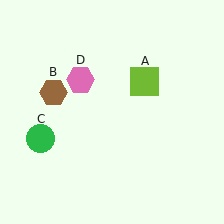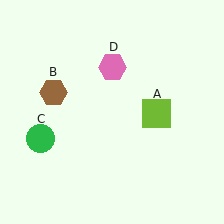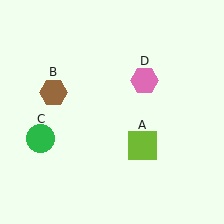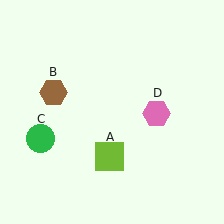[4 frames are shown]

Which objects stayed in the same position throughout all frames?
Brown hexagon (object B) and green circle (object C) remained stationary.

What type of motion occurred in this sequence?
The lime square (object A), pink hexagon (object D) rotated clockwise around the center of the scene.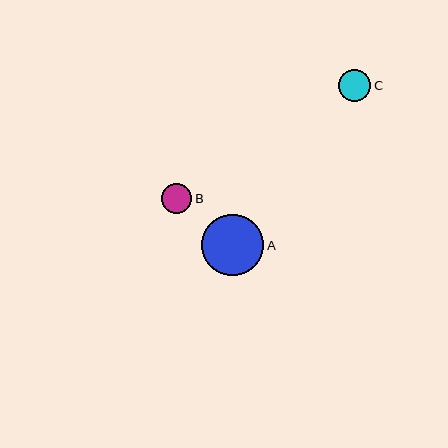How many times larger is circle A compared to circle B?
Circle A is approximately 2.0 times the size of circle B.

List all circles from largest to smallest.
From largest to smallest: A, C, B.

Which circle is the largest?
Circle A is the largest with a size of approximately 62 pixels.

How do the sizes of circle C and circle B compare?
Circle C and circle B are approximately the same size.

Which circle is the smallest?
Circle B is the smallest with a size of approximately 30 pixels.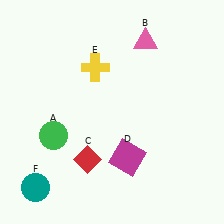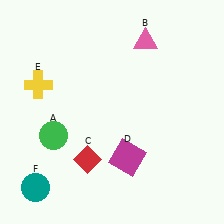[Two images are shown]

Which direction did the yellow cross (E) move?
The yellow cross (E) moved left.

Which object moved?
The yellow cross (E) moved left.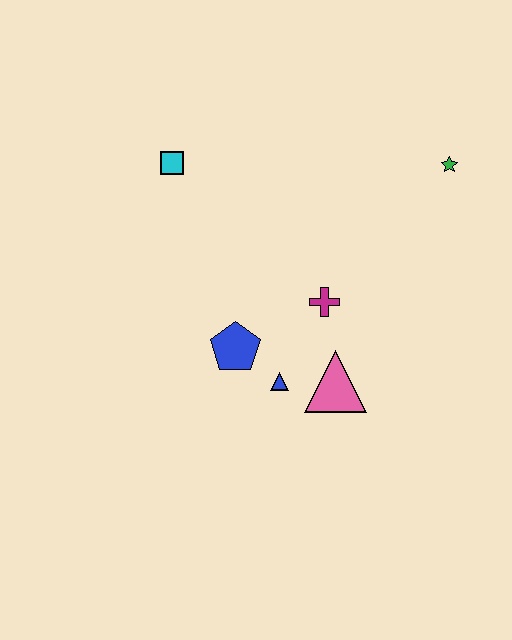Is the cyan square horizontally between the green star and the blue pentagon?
No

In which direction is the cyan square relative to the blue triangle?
The cyan square is above the blue triangle.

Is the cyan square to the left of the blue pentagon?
Yes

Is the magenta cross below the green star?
Yes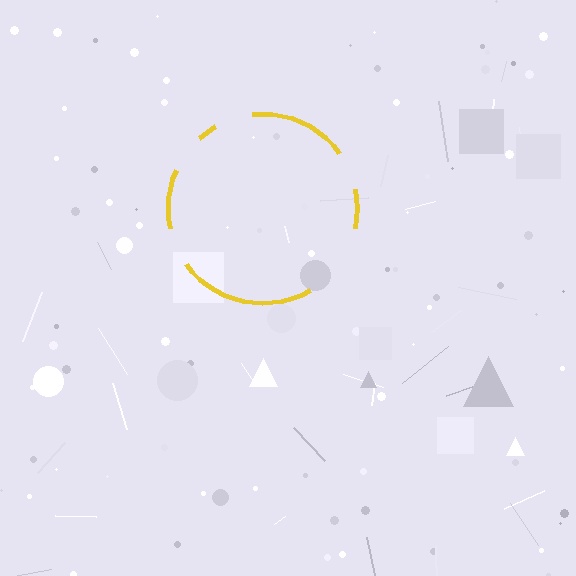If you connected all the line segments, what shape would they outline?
They would outline a circle.